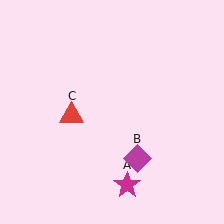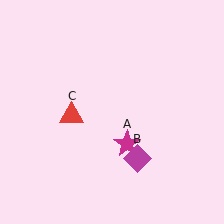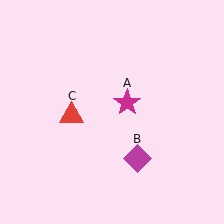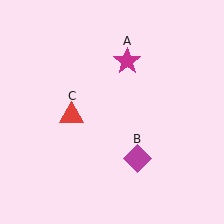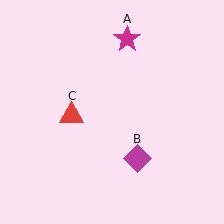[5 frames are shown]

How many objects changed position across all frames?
1 object changed position: magenta star (object A).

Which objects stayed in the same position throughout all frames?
Magenta diamond (object B) and red triangle (object C) remained stationary.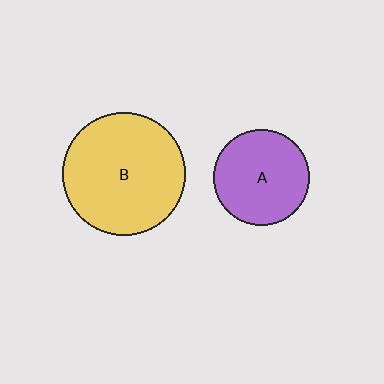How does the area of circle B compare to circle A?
Approximately 1.6 times.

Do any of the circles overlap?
No, none of the circles overlap.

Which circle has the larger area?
Circle B (yellow).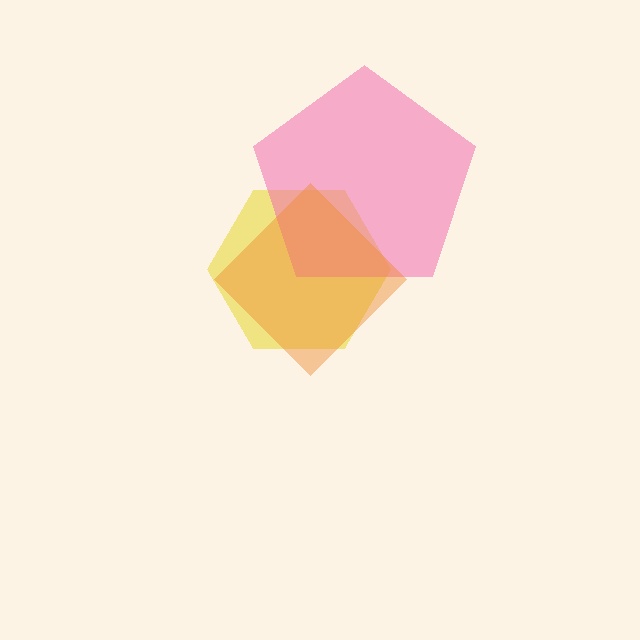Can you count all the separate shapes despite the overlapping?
Yes, there are 3 separate shapes.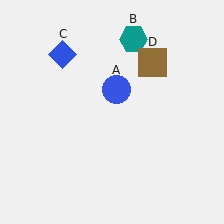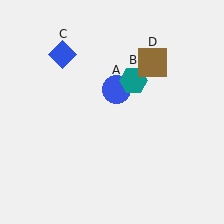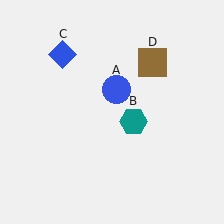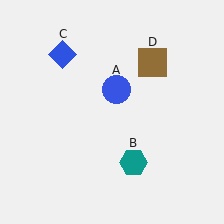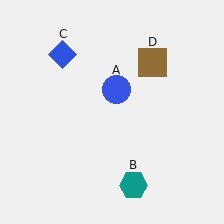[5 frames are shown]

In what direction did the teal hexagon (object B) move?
The teal hexagon (object B) moved down.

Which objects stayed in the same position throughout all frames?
Blue circle (object A) and blue diamond (object C) and brown square (object D) remained stationary.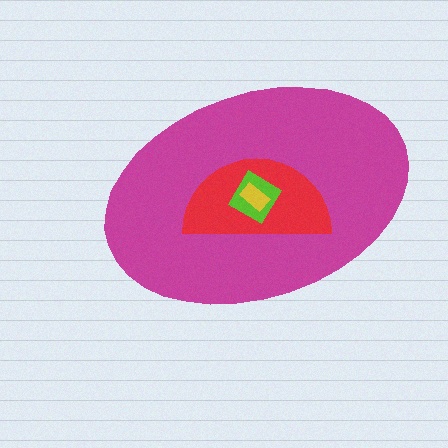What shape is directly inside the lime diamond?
The yellow rectangle.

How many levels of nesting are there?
4.